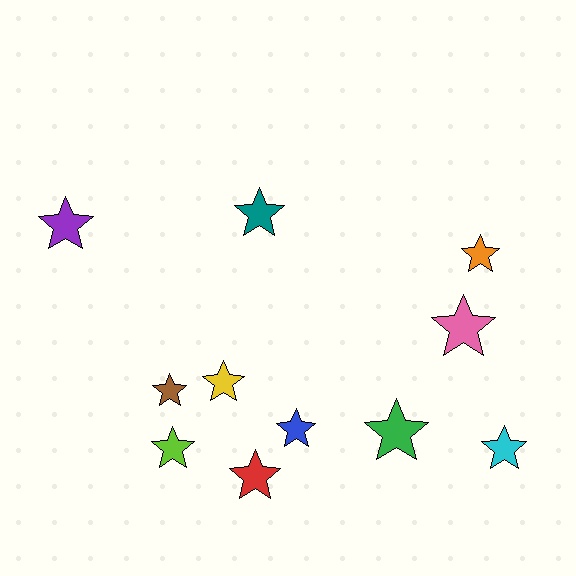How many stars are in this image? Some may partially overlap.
There are 11 stars.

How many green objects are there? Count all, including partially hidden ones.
There is 1 green object.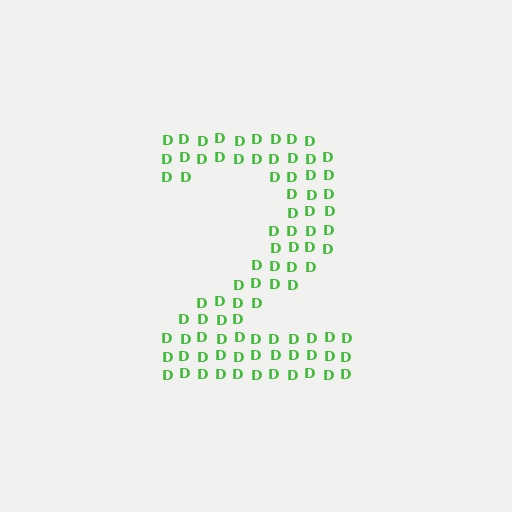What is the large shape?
The large shape is the digit 2.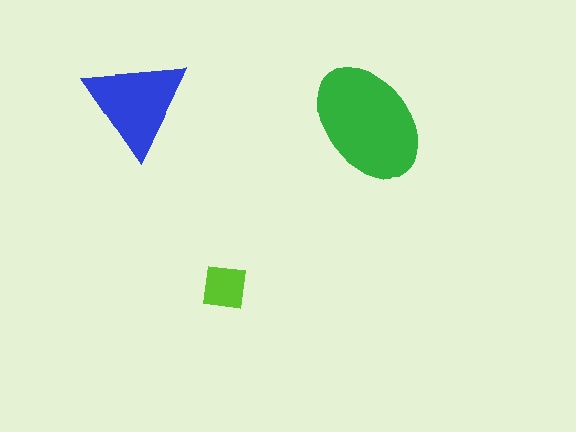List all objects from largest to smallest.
The green ellipse, the blue triangle, the lime square.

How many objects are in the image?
There are 3 objects in the image.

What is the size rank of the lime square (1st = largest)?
3rd.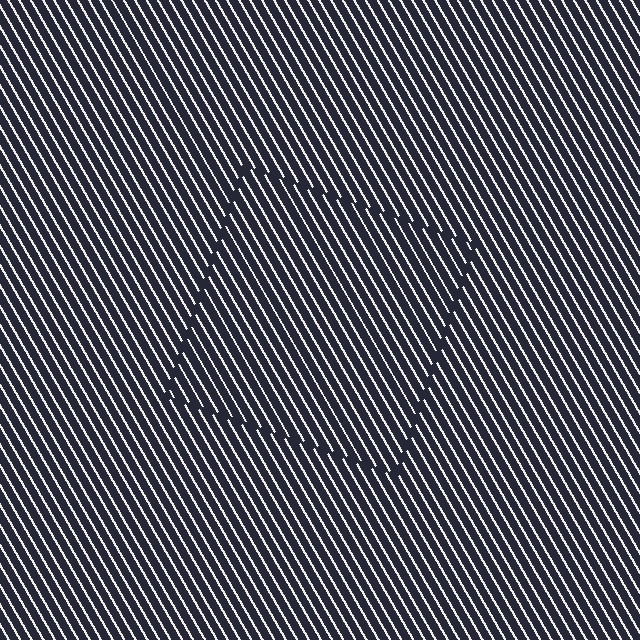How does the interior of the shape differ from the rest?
The interior of the shape contains the same grating, shifted by half a period — the contour is defined by the phase discontinuity where line-ends from the inner and outer gratings abut.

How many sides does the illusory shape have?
4 sides — the line-ends trace a square.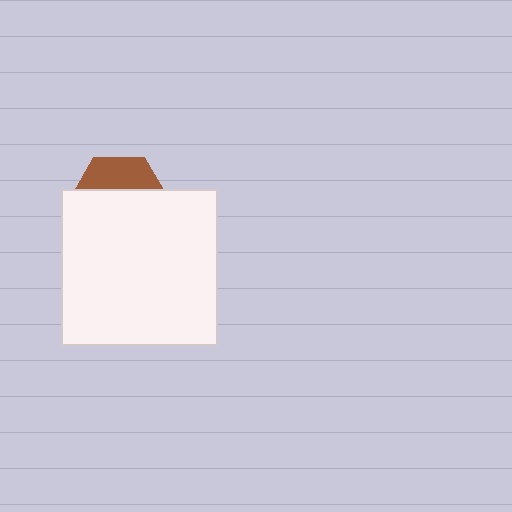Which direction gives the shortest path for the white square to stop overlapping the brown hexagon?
Moving down gives the shortest separation.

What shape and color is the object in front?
The object in front is a white square.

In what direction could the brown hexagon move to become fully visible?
The brown hexagon could move up. That would shift it out from behind the white square entirely.